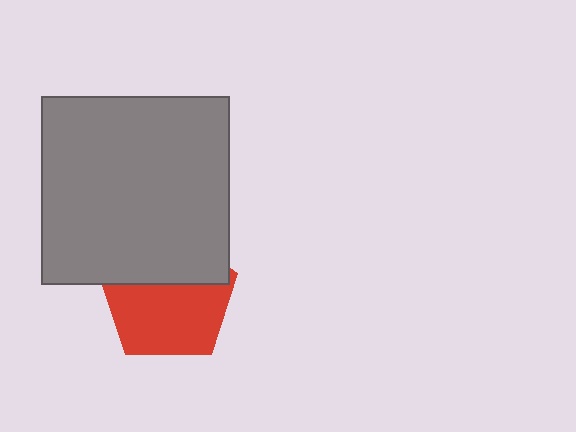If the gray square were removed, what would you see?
You would see the complete red pentagon.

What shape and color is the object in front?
The object in front is a gray square.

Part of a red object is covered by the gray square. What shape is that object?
It is a pentagon.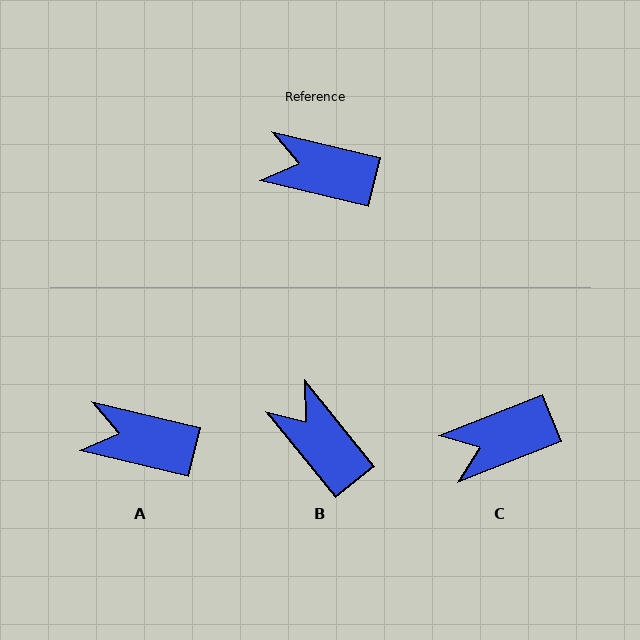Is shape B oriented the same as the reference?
No, it is off by about 37 degrees.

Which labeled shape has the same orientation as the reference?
A.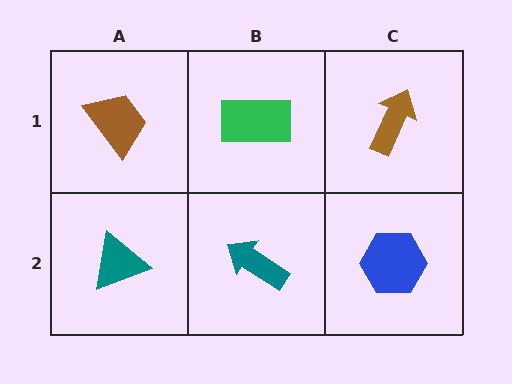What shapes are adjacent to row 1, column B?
A teal arrow (row 2, column B), a brown trapezoid (row 1, column A), a brown arrow (row 1, column C).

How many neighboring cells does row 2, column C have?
2.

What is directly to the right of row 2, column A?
A teal arrow.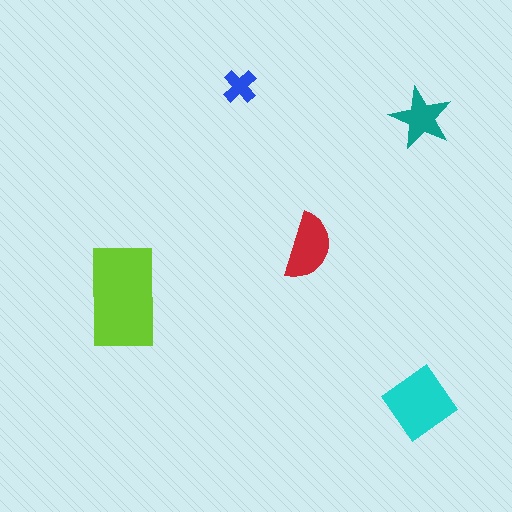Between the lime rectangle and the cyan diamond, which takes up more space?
The lime rectangle.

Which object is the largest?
The lime rectangle.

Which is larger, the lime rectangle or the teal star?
The lime rectangle.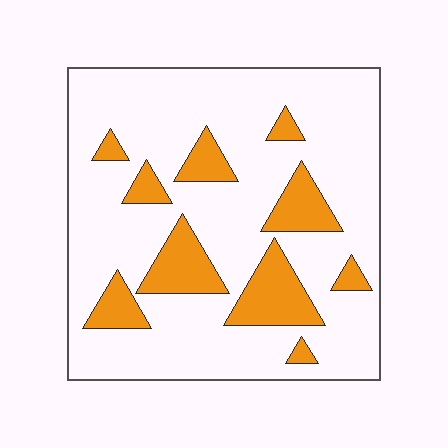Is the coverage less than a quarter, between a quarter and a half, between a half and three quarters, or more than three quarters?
Less than a quarter.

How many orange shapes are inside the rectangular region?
10.